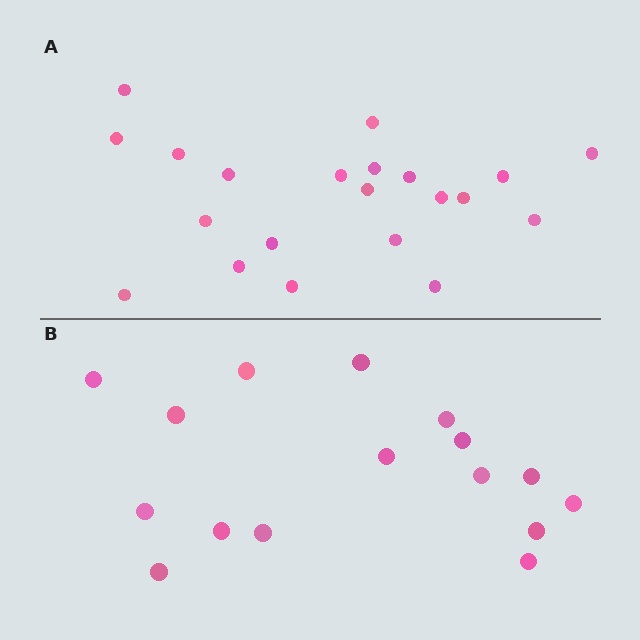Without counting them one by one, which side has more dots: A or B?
Region A (the top region) has more dots.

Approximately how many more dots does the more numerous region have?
Region A has about 5 more dots than region B.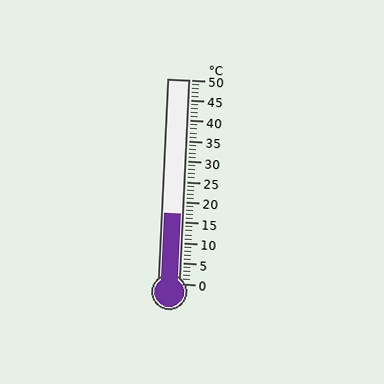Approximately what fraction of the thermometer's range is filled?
The thermometer is filled to approximately 35% of its range.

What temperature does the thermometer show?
The thermometer shows approximately 17°C.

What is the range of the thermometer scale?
The thermometer scale ranges from 0°C to 50°C.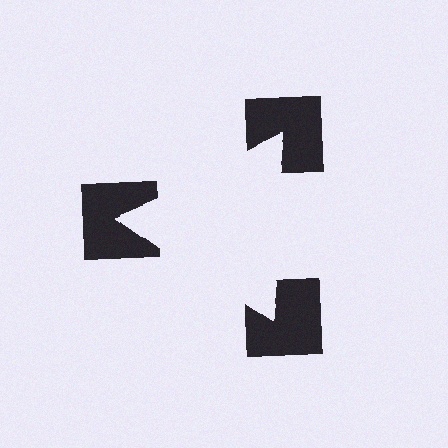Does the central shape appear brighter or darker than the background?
It typically appears slightly brighter than the background, even though no actual brightness change is drawn.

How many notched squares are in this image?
There are 3 — one at each vertex of the illusory triangle.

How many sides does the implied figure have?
3 sides.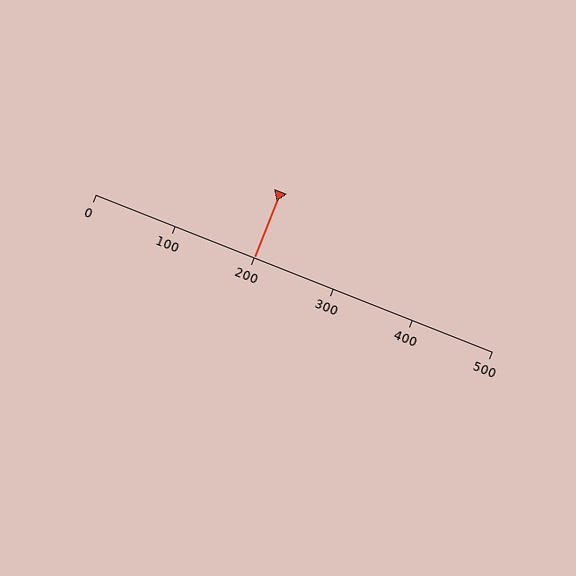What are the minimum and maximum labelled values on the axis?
The axis runs from 0 to 500.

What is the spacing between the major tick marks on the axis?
The major ticks are spaced 100 apart.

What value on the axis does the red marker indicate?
The marker indicates approximately 200.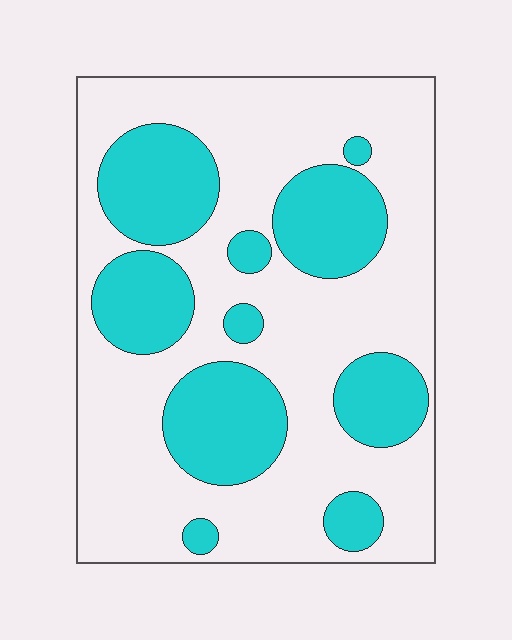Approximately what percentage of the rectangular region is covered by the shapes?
Approximately 35%.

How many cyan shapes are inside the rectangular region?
10.